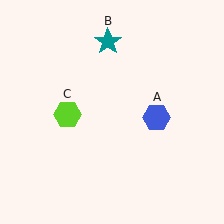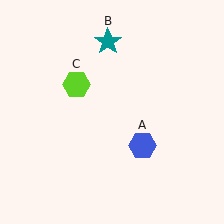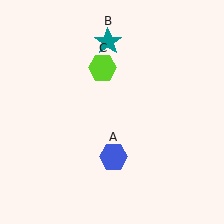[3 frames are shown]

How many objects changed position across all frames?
2 objects changed position: blue hexagon (object A), lime hexagon (object C).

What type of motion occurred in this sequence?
The blue hexagon (object A), lime hexagon (object C) rotated clockwise around the center of the scene.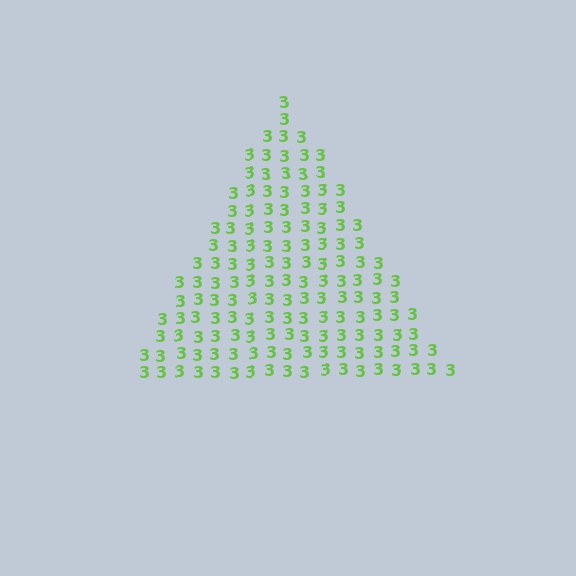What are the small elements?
The small elements are digit 3's.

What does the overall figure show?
The overall figure shows a triangle.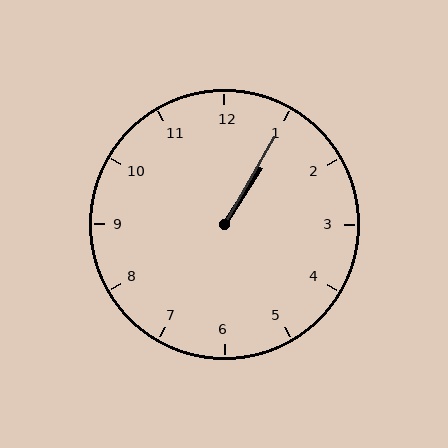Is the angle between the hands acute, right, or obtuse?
It is acute.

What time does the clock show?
1:05.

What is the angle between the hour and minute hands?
Approximately 2 degrees.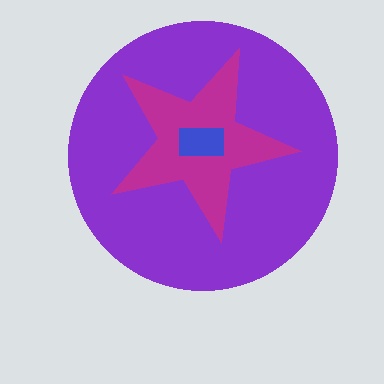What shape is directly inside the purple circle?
The magenta star.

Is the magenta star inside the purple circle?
Yes.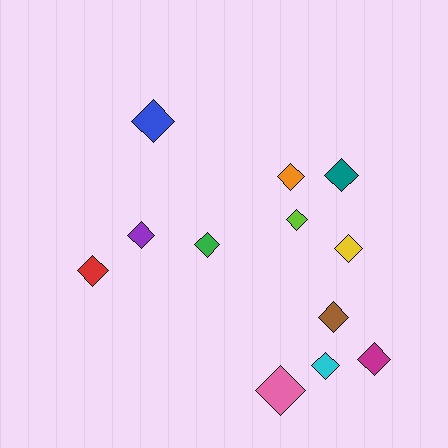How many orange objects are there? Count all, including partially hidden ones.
There is 1 orange object.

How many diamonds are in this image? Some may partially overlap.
There are 12 diamonds.